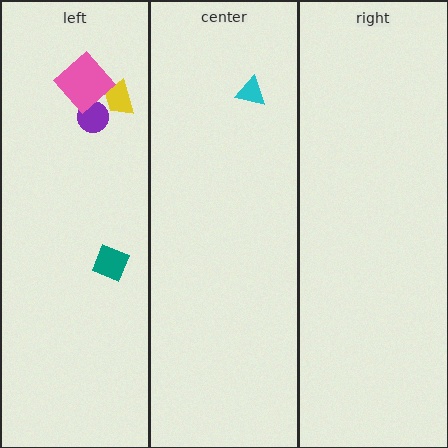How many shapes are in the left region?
4.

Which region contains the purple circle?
The left region.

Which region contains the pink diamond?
The left region.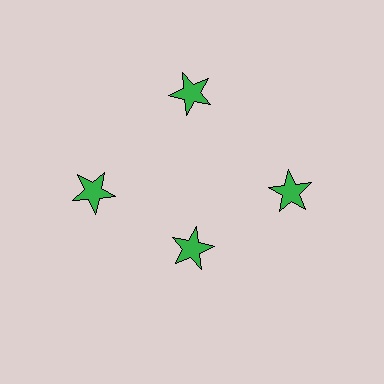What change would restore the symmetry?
The symmetry would be restored by moving it outward, back onto the ring so that all 4 stars sit at equal angles and equal distance from the center.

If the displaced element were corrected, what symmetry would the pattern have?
It would have 4-fold rotational symmetry — the pattern would map onto itself every 90 degrees.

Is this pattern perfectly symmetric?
No. The 4 green stars are arranged in a ring, but one element near the 6 o'clock position is pulled inward toward the center, breaking the 4-fold rotational symmetry.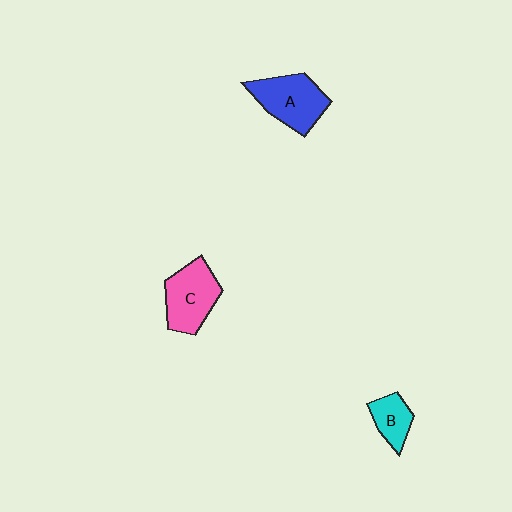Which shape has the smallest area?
Shape B (cyan).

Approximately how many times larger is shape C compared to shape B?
Approximately 1.8 times.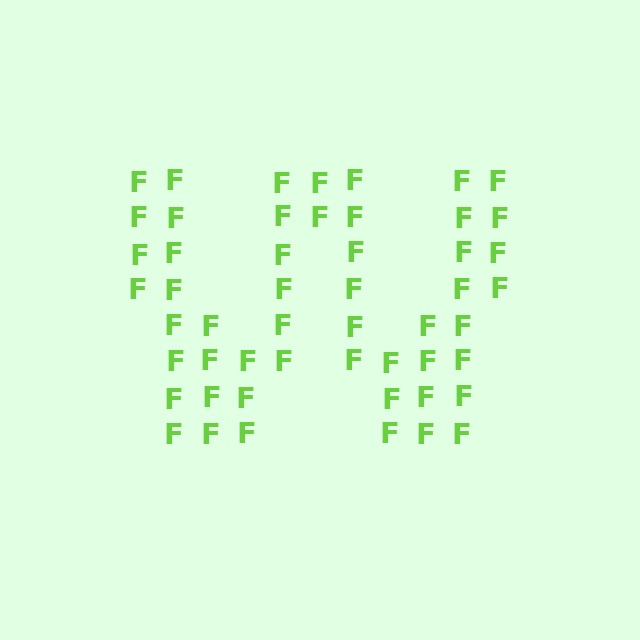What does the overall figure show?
The overall figure shows the letter W.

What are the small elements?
The small elements are letter F's.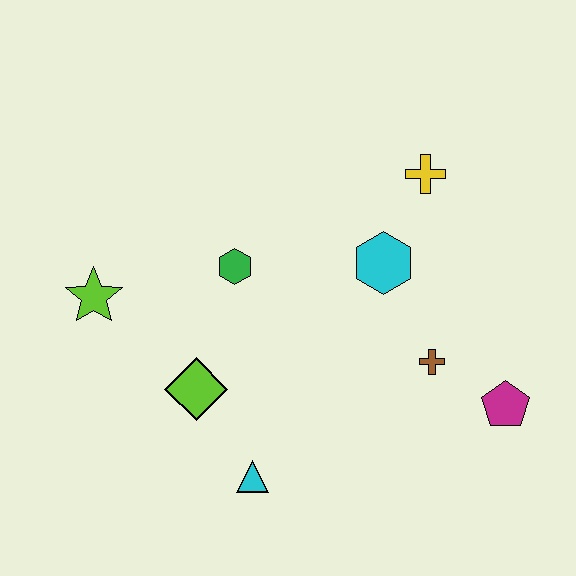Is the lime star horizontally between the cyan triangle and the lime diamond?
No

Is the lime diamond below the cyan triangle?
No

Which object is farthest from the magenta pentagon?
The lime star is farthest from the magenta pentagon.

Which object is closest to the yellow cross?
The cyan hexagon is closest to the yellow cross.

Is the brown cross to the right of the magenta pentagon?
No